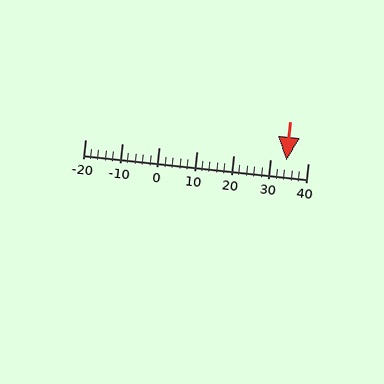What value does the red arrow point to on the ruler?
The red arrow points to approximately 34.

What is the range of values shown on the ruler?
The ruler shows values from -20 to 40.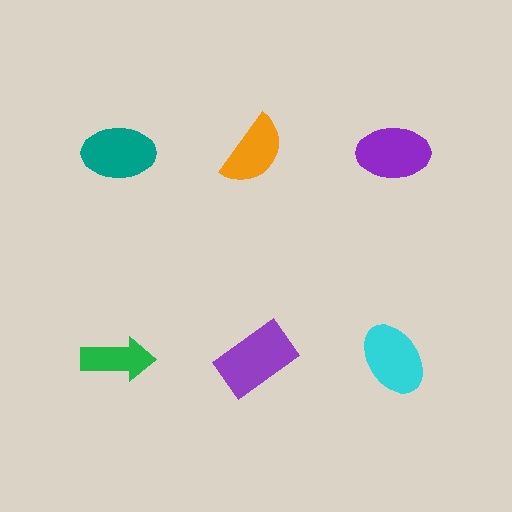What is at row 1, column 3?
A purple ellipse.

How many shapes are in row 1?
3 shapes.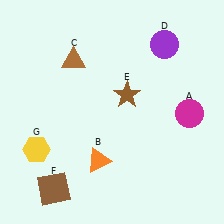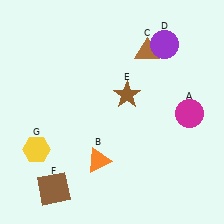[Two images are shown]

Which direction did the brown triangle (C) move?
The brown triangle (C) moved right.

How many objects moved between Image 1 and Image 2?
1 object moved between the two images.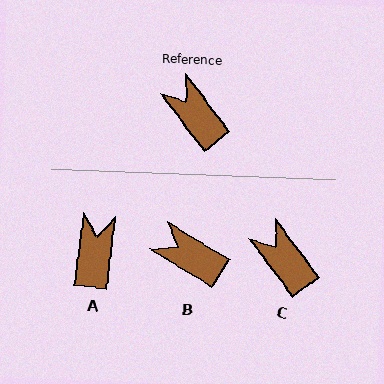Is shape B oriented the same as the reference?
No, it is off by about 22 degrees.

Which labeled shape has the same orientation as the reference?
C.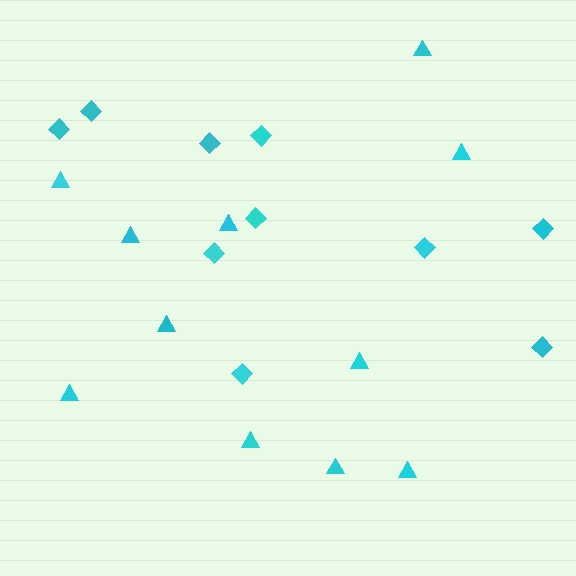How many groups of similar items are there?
There are 2 groups: one group of diamonds (10) and one group of triangles (11).